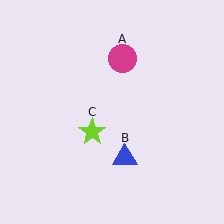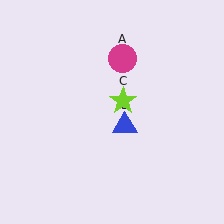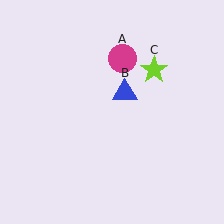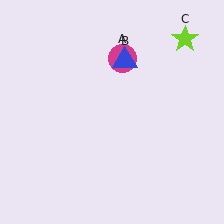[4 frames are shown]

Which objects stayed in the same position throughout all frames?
Magenta circle (object A) remained stationary.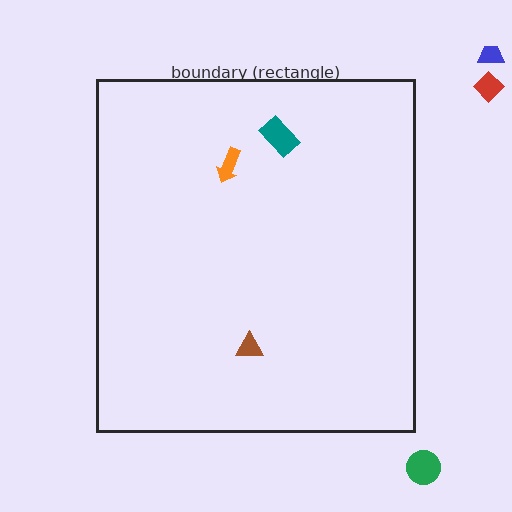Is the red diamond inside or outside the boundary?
Outside.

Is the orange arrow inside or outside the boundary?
Inside.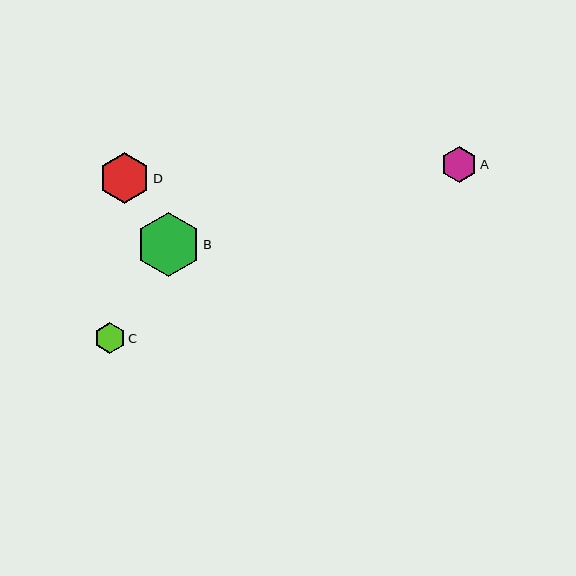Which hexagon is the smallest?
Hexagon C is the smallest with a size of approximately 31 pixels.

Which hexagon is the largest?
Hexagon B is the largest with a size of approximately 64 pixels.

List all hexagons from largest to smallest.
From largest to smallest: B, D, A, C.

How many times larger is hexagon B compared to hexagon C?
Hexagon B is approximately 2.1 times the size of hexagon C.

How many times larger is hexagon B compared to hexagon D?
Hexagon B is approximately 1.2 times the size of hexagon D.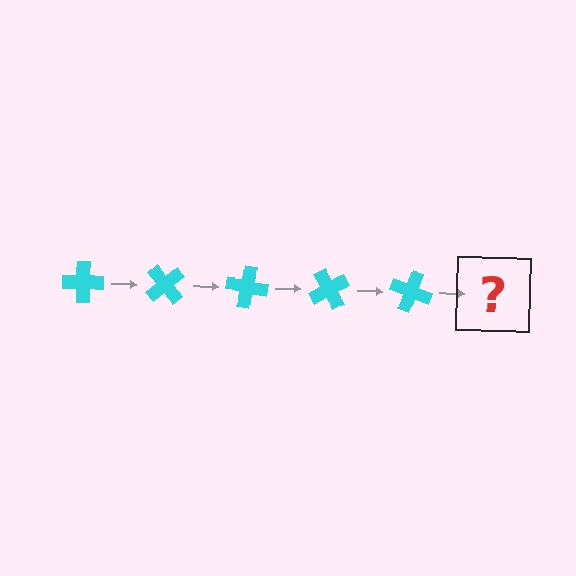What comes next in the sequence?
The next element should be a cyan cross rotated 250 degrees.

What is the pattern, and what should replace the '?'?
The pattern is that the cross rotates 50 degrees each step. The '?' should be a cyan cross rotated 250 degrees.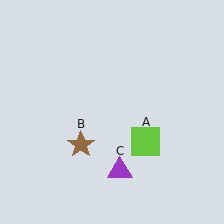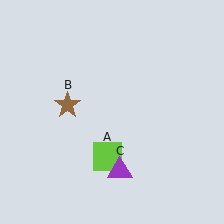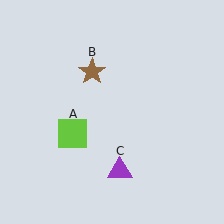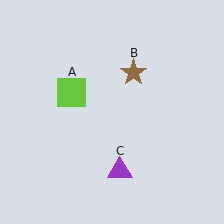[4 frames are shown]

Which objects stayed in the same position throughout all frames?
Purple triangle (object C) remained stationary.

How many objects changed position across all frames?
2 objects changed position: lime square (object A), brown star (object B).